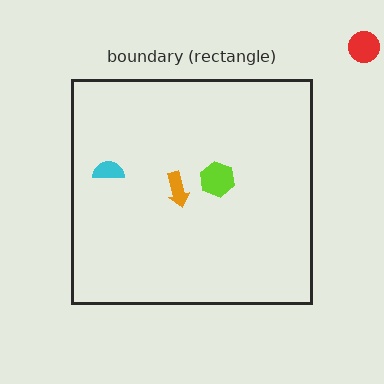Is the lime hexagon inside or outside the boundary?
Inside.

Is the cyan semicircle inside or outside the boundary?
Inside.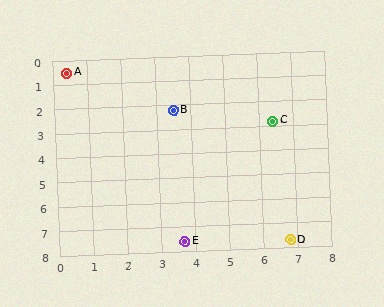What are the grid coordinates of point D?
Point D is at approximately (6.8, 7.7).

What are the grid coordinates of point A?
Point A is at approximately (0.4, 0.5).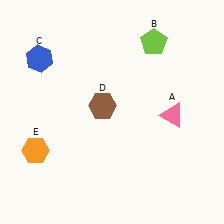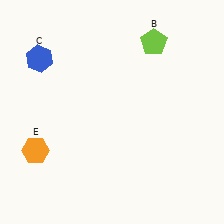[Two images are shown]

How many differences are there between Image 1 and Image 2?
There are 2 differences between the two images.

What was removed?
The pink triangle (A), the brown hexagon (D) were removed in Image 2.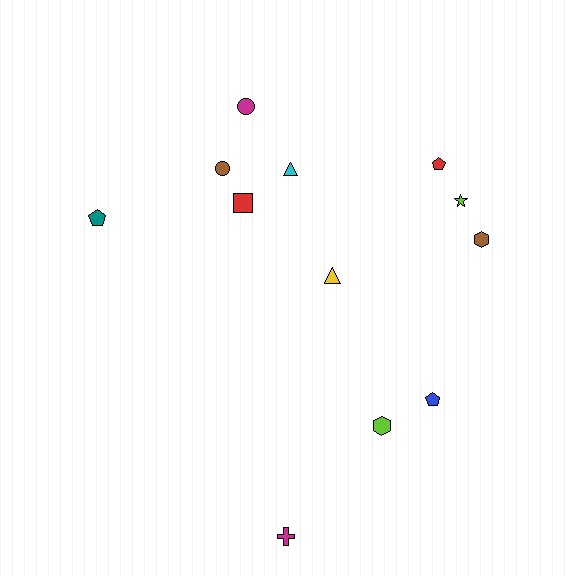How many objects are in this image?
There are 12 objects.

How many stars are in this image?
There is 1 star.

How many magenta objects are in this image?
There are 2 magenta objects.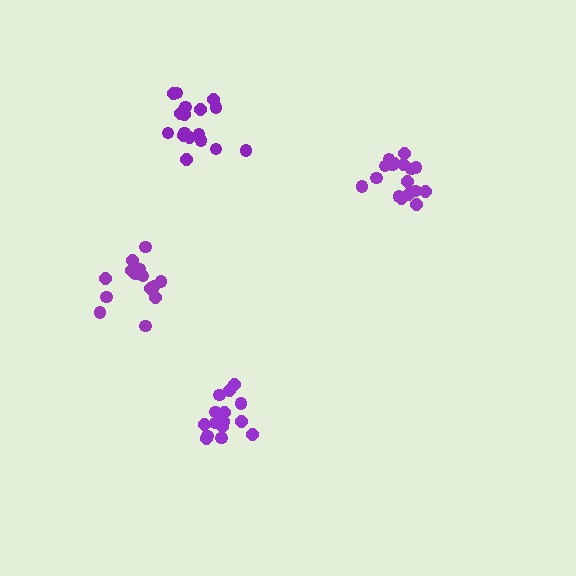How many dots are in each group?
Group 1: 17 dots, Group 2: 15 dots, Group 3: 17 dots, Group 4: 16 dots (65 total).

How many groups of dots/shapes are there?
There are 4 groups.